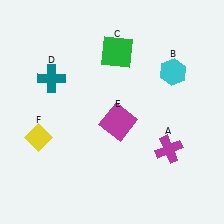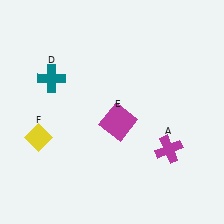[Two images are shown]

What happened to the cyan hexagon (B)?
The cyan hexagon (B) was removed in Image 2. It was in the top-right area of Image 1.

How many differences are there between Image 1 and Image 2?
There are 2 differences between the two images.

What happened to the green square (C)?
The green square (C) was removed in Image 2. It was in the top-right area of Image 1.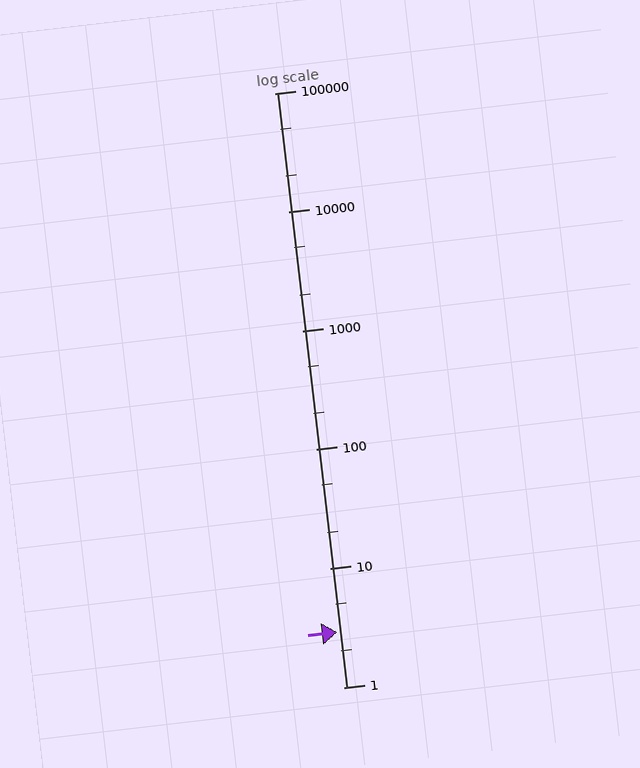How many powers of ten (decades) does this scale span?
The scale spans 5 decades, from 1 to 100000.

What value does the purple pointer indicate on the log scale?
The pointer indicates approximately 2.9.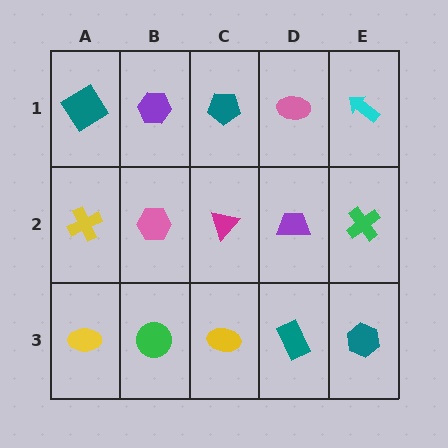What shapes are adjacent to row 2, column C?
A teal pentagon (row 1, column C), a yellow ellipse (row 3, column C), a pink hexagon (row 2, column B), a purple trapezoid (row 2, column D).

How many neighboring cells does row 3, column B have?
3.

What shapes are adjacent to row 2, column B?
A purple hexagon (row 1, column B), a green circle (row 3, column B), a yellow cross (row 2, column A), a magenta triangle (row 2, column C).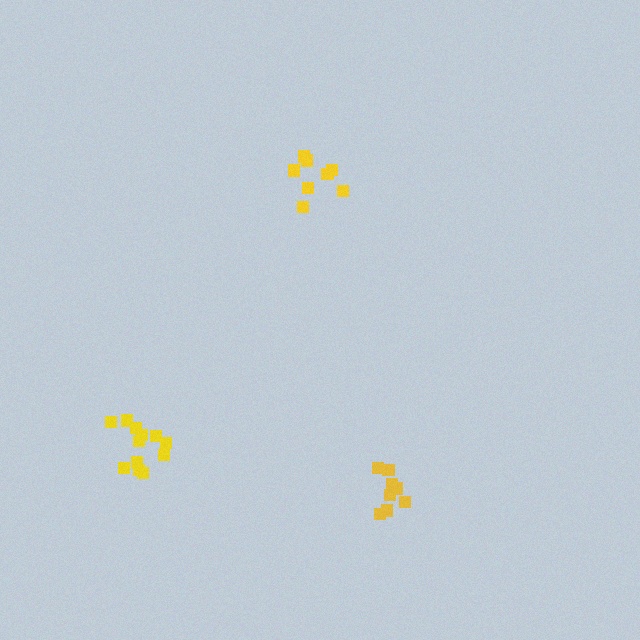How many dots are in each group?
Group 1: 8 dots, Group 2: 8 dots, Group 3: 12 dots (28 total).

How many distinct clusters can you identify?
There are 3 distinct clusters.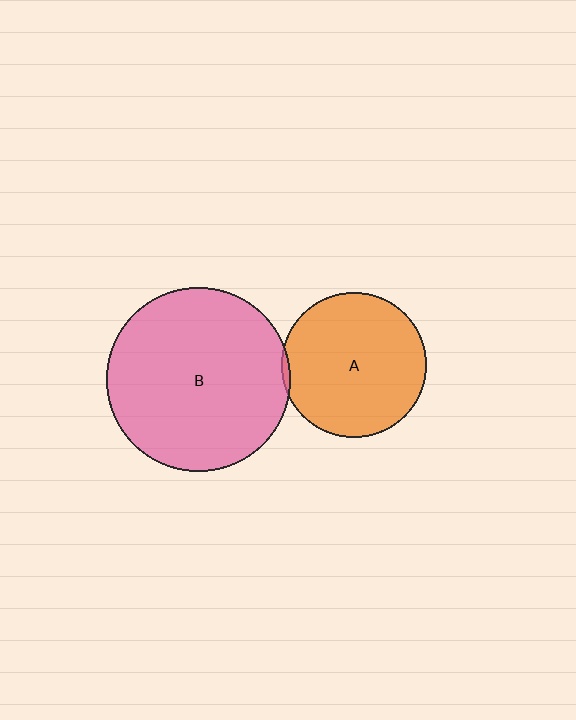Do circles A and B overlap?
Yes.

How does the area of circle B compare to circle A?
Approximately 1.6 times.